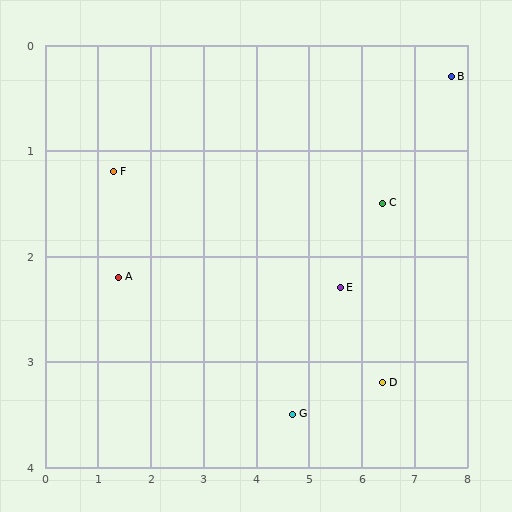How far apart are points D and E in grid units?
Points D and E are about 1.2 grid units apart.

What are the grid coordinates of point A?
Point A is at approximately (1.4, 2.2).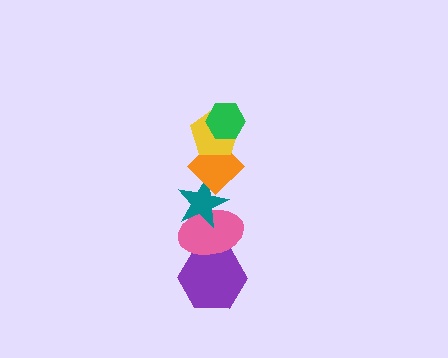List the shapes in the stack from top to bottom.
From top to bottom: the green hexagon, the yellow pentagon, the orange diamond, the teal star, the pink ellipse, the purple hexagon.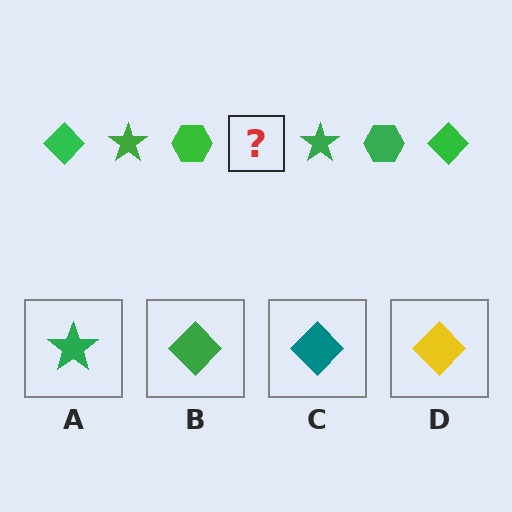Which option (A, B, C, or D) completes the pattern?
B.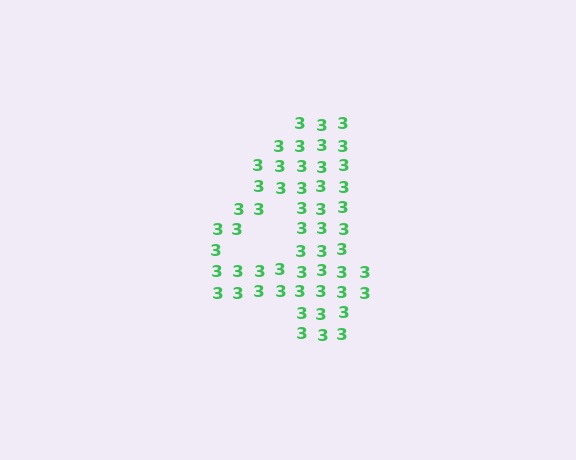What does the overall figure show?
The overall figure shows the digit 4.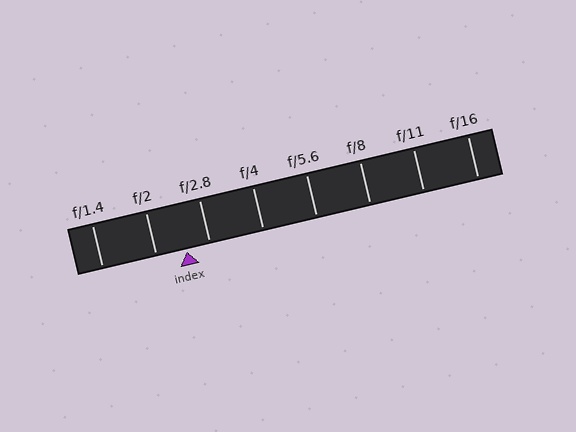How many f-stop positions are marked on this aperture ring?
There are 8 f-stop positions marked.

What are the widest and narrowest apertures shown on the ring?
The widest aperture shown is f/1.4 and the narrowest is f/16.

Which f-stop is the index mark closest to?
The index mark is closest to f/2.8.